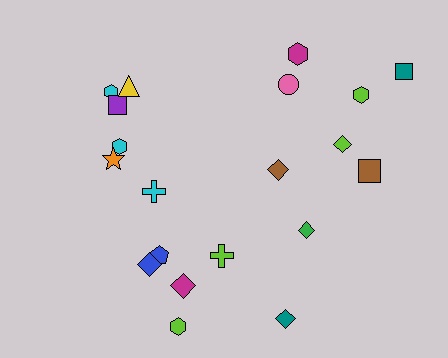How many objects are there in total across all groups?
There are 20 objects.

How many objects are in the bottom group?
There are 6 objects.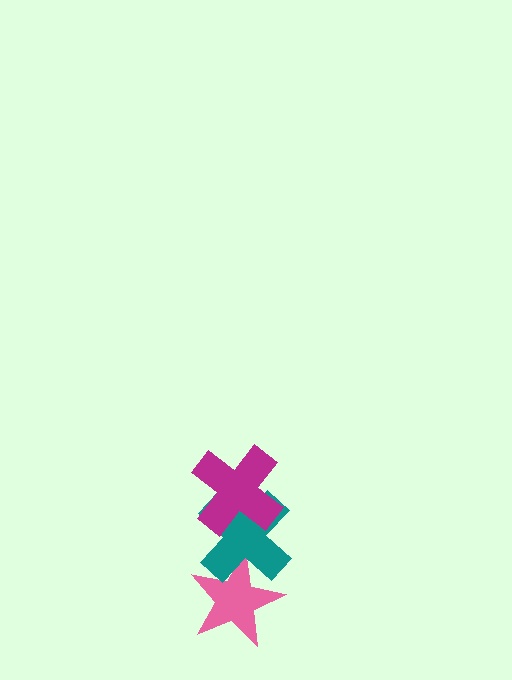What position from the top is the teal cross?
The teal cross is 2nd from the top.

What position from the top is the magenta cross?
The magenta cross is 1st from the top.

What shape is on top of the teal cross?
The magenta cross is on top of the teal cross.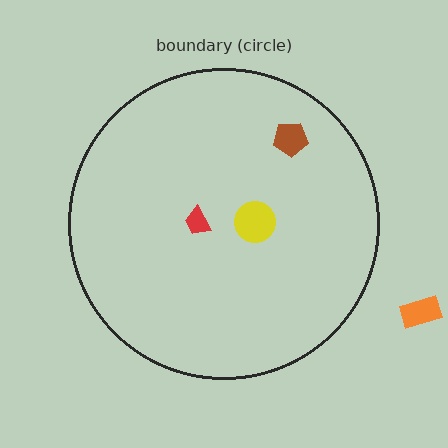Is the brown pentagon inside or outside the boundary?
Inside.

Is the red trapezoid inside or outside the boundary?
Inside.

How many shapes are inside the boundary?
3 inside, 1 outside.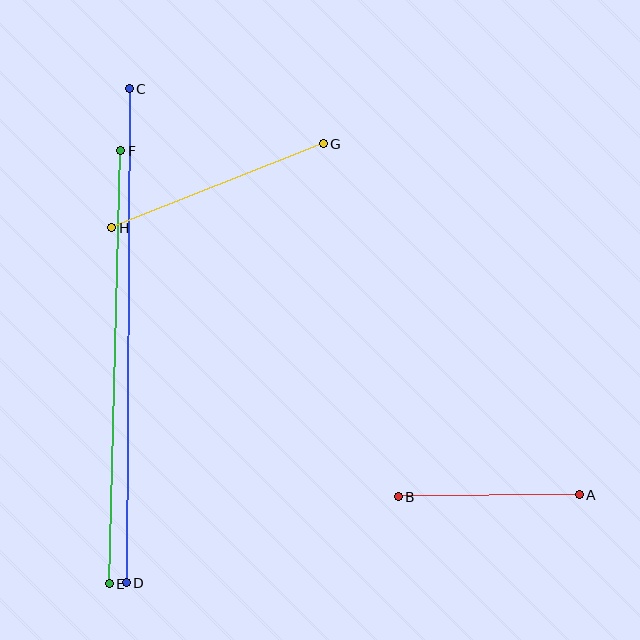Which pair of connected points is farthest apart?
Points C and D are farthest apart.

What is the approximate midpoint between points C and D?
The midpoint is at approximately (128, 336) pixels.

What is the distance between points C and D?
The distance is approximately 494 pixels.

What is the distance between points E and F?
The distance is approximately 433 pixels.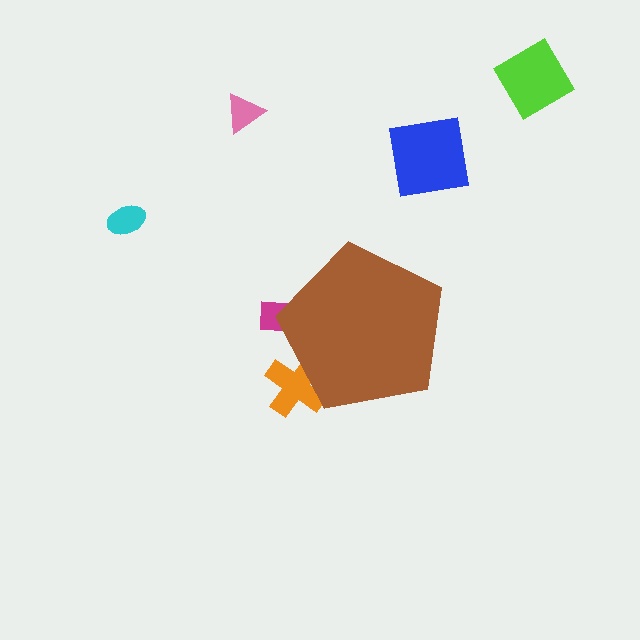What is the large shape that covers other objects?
A brown pentagon.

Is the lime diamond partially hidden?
No, the lime diamond is fully visible.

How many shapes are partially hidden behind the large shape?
2 shapes are partially hidden.